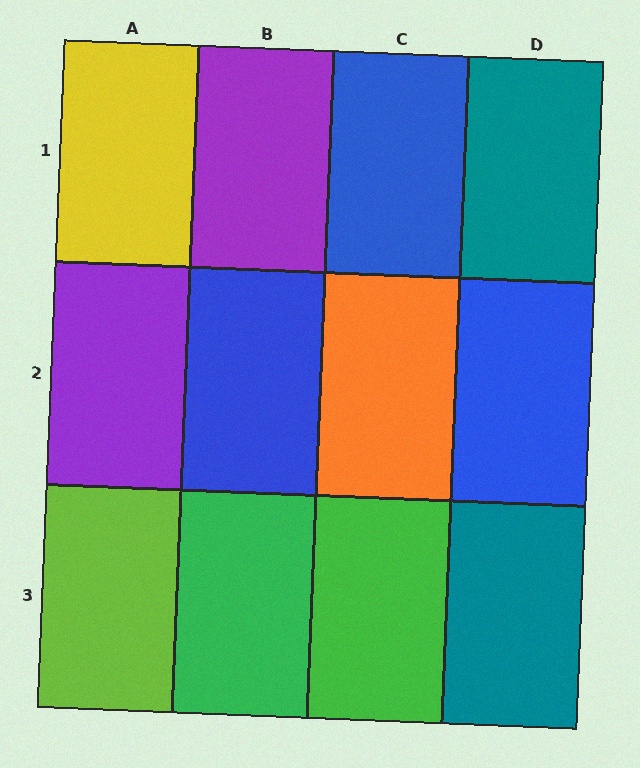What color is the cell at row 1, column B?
Purple.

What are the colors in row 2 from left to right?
Purple, blue, orange, blue.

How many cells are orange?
1 cell is orange.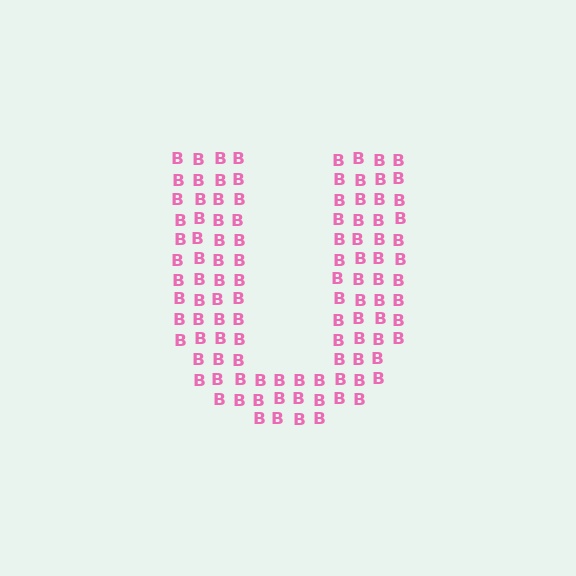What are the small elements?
The small elements are letter B's.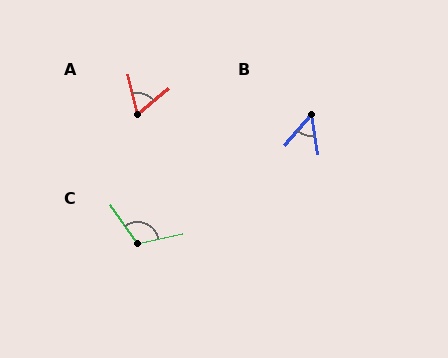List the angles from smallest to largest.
B (50°), A (63°), C (113°).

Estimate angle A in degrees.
Approximately 63 degrees.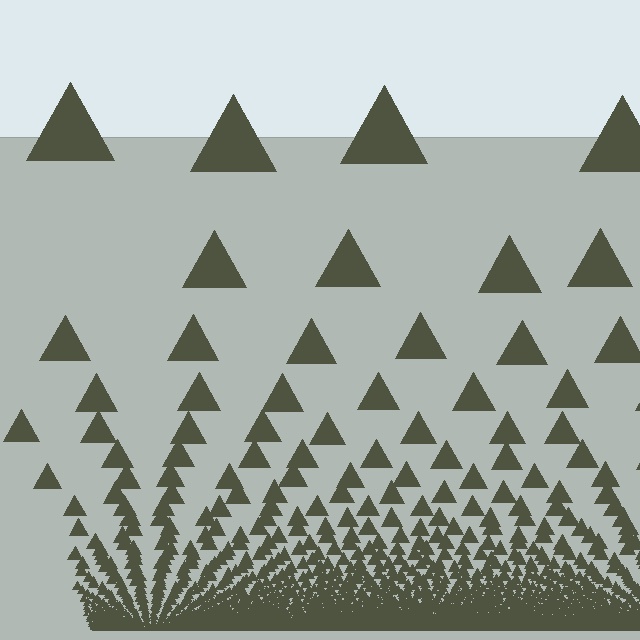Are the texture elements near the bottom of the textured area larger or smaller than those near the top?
Smaller. The gradient is inverted — elements near the bottom are smaller and denser.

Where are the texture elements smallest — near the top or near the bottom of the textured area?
Near the bottom.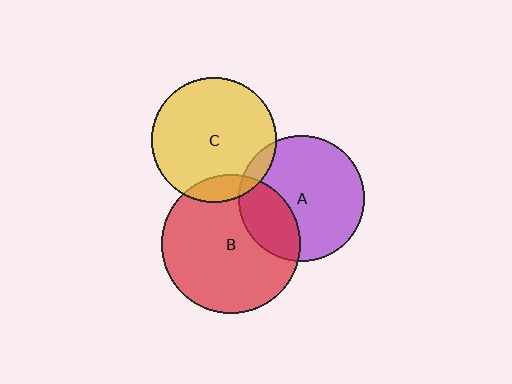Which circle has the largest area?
Circle B (red).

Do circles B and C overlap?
Yes.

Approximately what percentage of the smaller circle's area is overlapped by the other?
Approximately 10%.